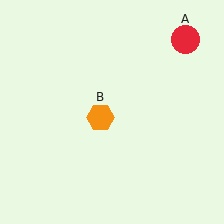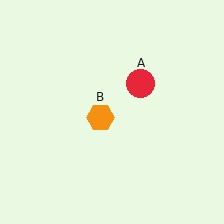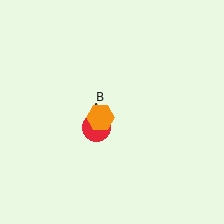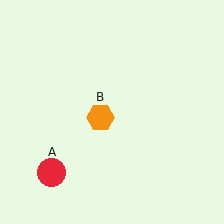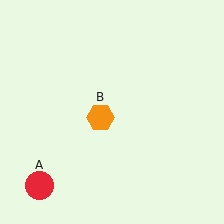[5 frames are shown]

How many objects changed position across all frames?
1 object changed position: red circle (object A).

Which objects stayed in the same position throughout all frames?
Orange hexagon (object B) remained stationary.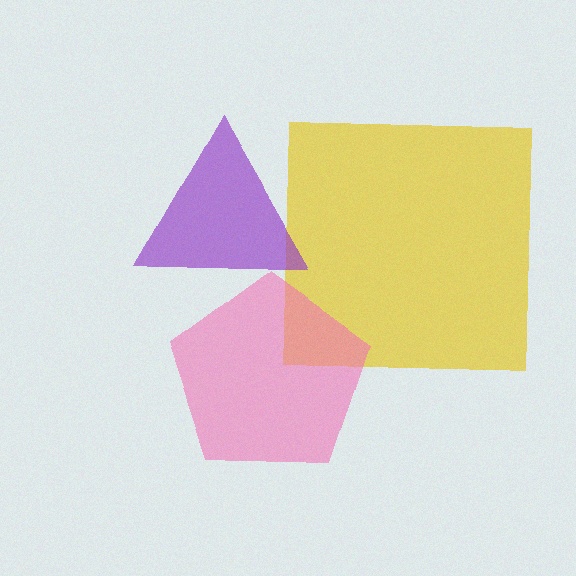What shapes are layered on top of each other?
The layered shapes are: a yellow square, a purple triangle, a pink pentagon.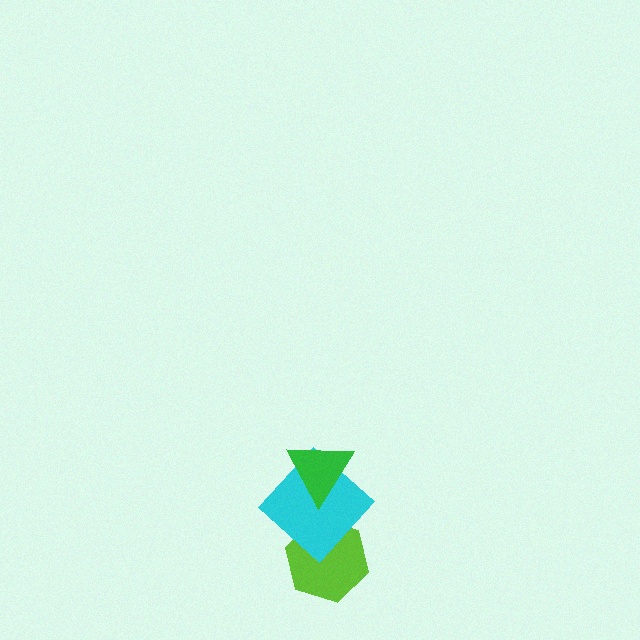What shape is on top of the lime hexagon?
The cyan diamond is on top of the lime hexagon.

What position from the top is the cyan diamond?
The cyan diamond is 2nd from the top.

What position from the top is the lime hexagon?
The lime hexagon is 3rd from the top.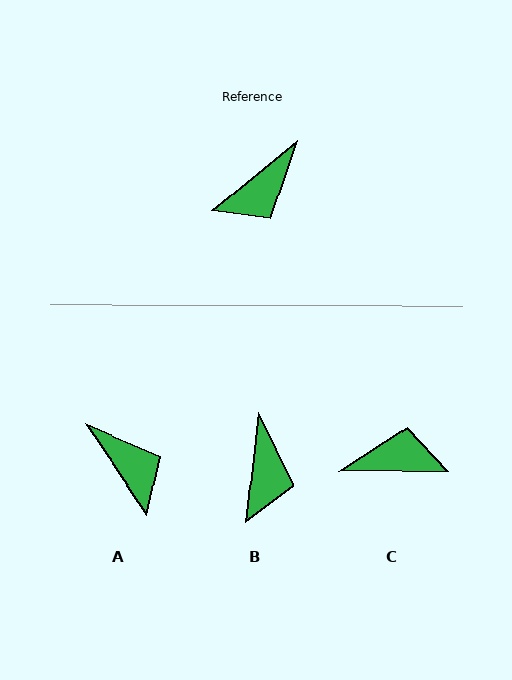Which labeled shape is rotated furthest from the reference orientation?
C, about 141 degrees away.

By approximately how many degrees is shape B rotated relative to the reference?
Approximately 44 degrees counter-clockwise.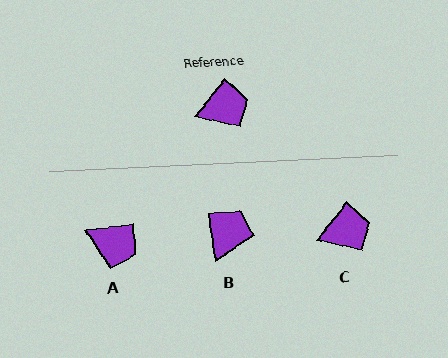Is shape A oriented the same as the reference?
No, it is off by about 45 degrees.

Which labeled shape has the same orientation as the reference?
C.